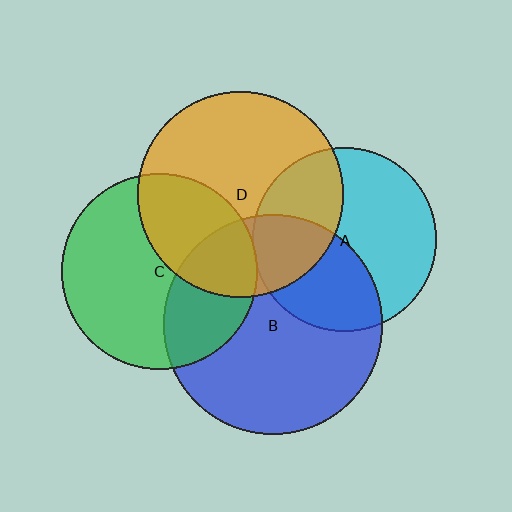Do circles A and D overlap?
Yes.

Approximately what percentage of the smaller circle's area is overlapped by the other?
Approximately 35%.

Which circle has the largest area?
Circle B (blue).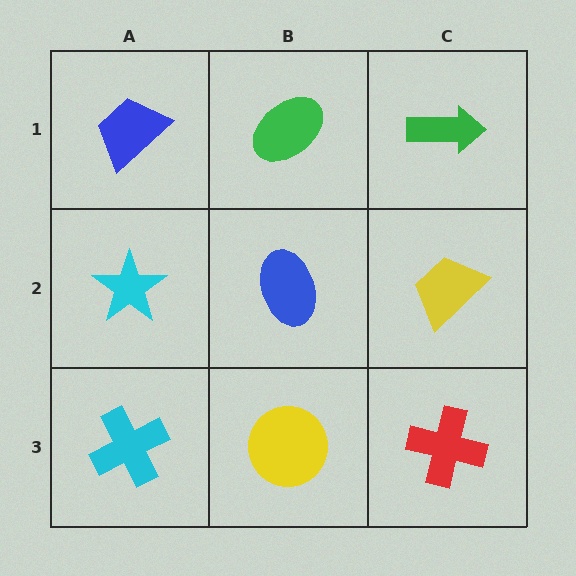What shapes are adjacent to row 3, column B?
A blue ellipse (row 2, column B), a cyan cross (row 3, column A), a red cross (row 3, column C).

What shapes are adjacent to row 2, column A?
A blue trapezoid (row 1, column A), a cyan cross (row 3, column A), a blue ellipse (row 2, column B).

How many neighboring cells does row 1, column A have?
2.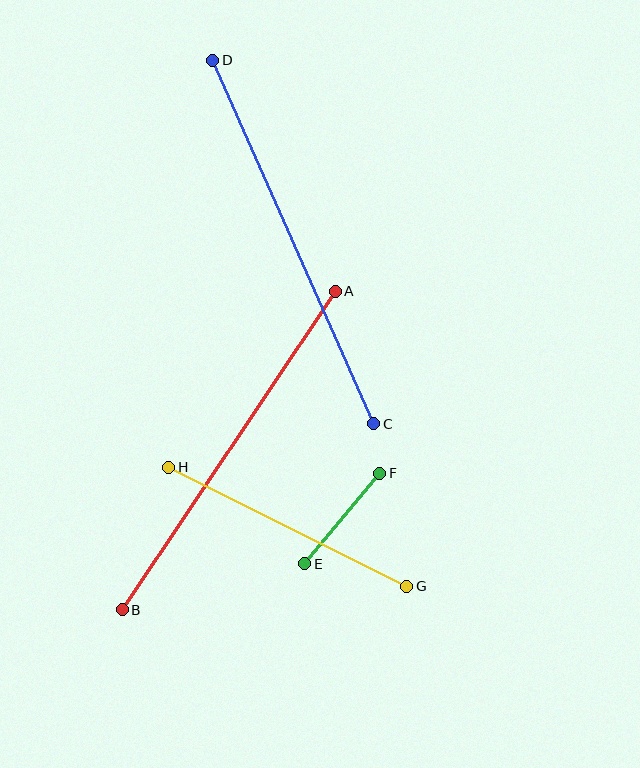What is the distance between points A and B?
The distance is approximately 383 pixels.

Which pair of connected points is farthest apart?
Points C and D are farthest apart.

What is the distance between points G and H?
The distance is approximately 266 pixels.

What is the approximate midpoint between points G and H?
The midpoint is at approximately (288, 527) pixels.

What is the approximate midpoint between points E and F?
The midpoint is at approximately (342, 519) pixels.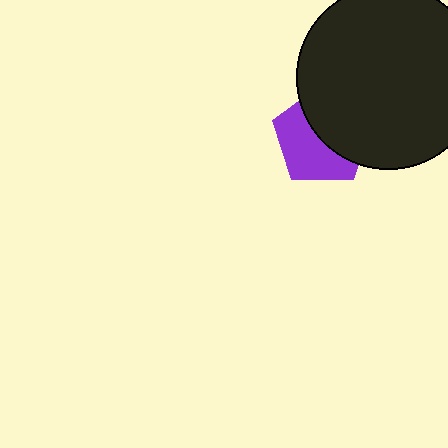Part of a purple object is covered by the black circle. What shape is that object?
It is a pentagon.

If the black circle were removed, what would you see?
You would see the complete purple pentagon.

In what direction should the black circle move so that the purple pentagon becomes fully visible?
The black circle should move toward the upper-right. That is the shortest direction to clear the overlap and leave the purple pentagon fully visible.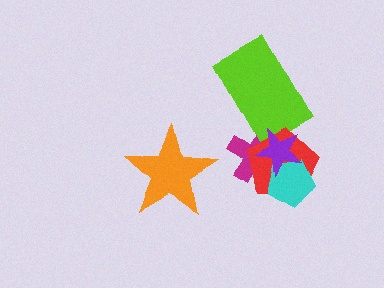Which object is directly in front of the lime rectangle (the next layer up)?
The red pentagon is directly in front of the lime rectangle.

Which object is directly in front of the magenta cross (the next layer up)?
The lime rectangle is directly in front of the magenta cross.